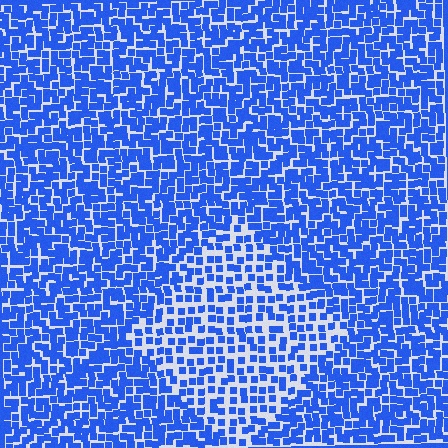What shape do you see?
I see a diamond.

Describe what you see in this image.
The image contains small blue elements arranged at two different densities. A diamond-shaped region is visible where the elements are less densely packed than the surrounding area.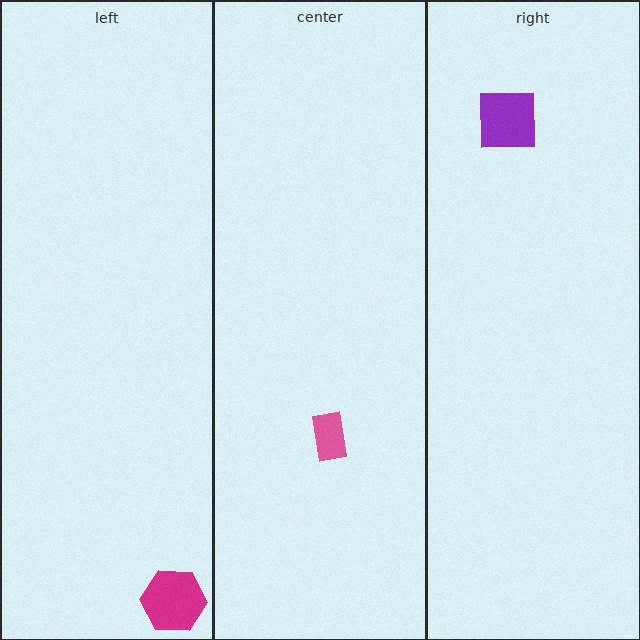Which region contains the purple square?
The right region.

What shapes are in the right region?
The purple square.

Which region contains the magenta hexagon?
The left region.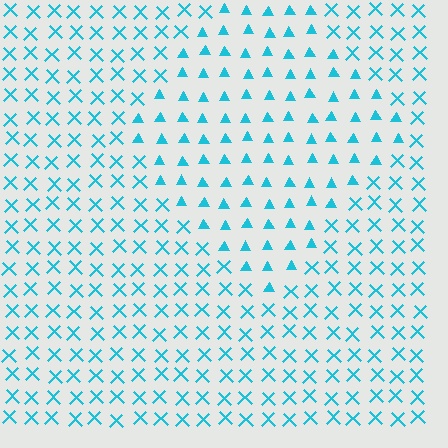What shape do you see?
I see a diamond.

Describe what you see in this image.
The image is filled with small cyan elements arranged in a uniform grid. A diamond-shaped region contains triangles, while the surrounding area contains X marks. The boundary is defined purely by the change in element shape.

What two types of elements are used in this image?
The image uses triangles inside the diamond region and X marks outside it.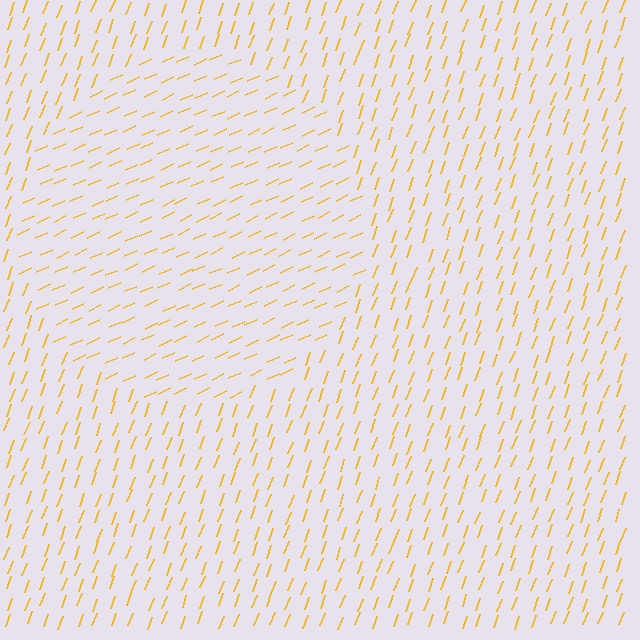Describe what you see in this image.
The image is filled with small yellow line segments. A circle region in the image has lines oriented differently from the surrounding lines, creating a visible texture boundary.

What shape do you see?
I see a circle.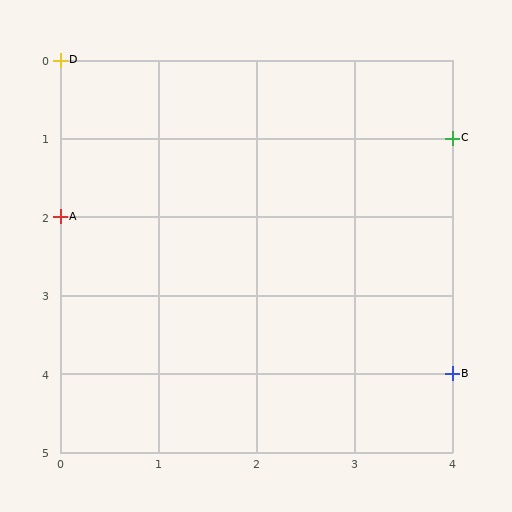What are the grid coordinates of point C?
Point C is at grid coordinates (4, 1).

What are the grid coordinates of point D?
Point D is at grid coordinates (0, 0).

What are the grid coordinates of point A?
Point A is at grid coordinates (0, 2).